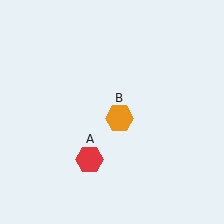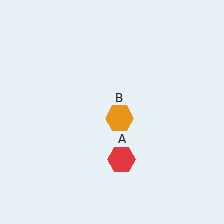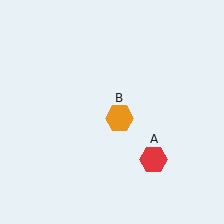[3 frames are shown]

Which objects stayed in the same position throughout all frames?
Orange hexagon (object B) remained stationary.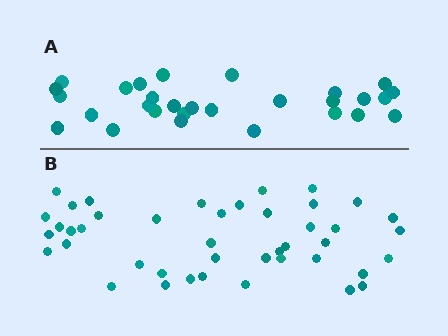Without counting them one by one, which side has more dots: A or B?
Region B (the bottom region) has more dots.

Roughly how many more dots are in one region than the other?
Region B has approximately 15 more dots than region A.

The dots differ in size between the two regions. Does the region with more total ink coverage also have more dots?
No. Region A has more total ink coverage because its dots are larger, but region B actually contains more individual dots. Total area can be misleading — the number of items is what matters here.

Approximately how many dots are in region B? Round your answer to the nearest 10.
About 40 dots. (The exact count is 43, which rounds to 40.)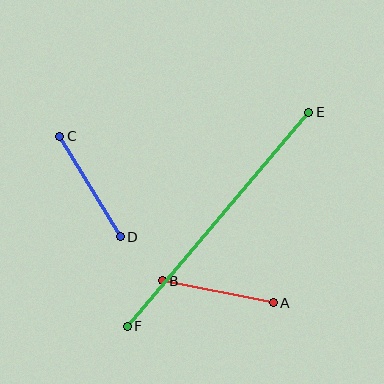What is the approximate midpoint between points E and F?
The midpoint is at approximately (218, 219) pixels.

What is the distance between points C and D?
The distance is approximately 117 pixels.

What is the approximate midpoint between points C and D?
The midpoint is at approximately (90, 187) pixels.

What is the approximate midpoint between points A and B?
The midpoint is at approximately (218, 292) pixels.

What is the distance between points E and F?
The distance is approximately 281 pixels.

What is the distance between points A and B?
The distance is approximately 113 pixels.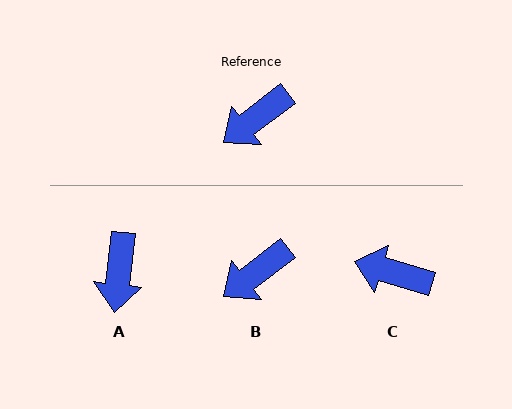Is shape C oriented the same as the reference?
No, it is off by about 54 degrees.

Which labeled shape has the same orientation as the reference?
B.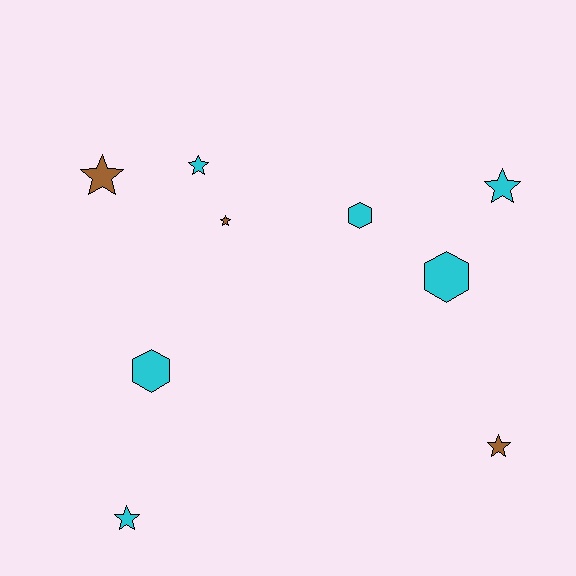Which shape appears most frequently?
Star, with 6 objects.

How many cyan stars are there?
There are 3 cyan stars.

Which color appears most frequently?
Cyan, with 6 objects.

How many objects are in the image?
There are 9 objects.